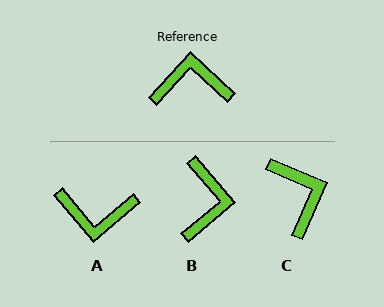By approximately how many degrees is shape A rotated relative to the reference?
Approximately 173 degrees counter-clockwise.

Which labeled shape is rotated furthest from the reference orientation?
A, about 173 degrees away.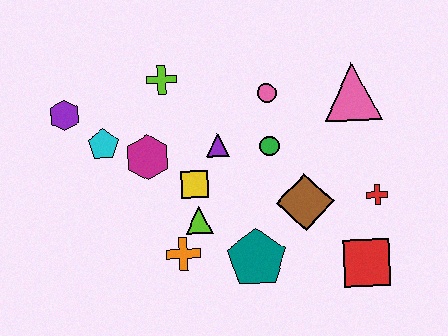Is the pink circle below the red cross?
No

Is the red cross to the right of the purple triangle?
Yes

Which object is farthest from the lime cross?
The red square is farthest from the lime cross.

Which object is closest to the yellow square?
The lime triangle is closest to the yellow square.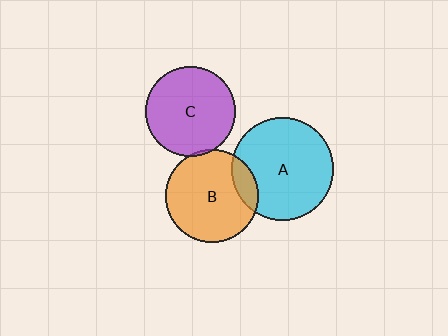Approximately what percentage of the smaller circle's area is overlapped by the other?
Approximately 5%.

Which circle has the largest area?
Circle A (cyan).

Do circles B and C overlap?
Yes.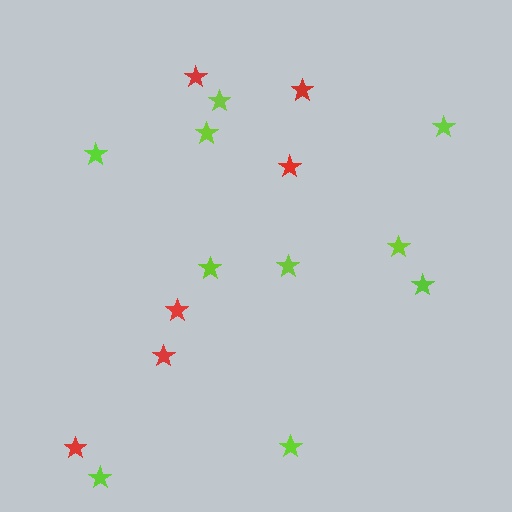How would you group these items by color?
There are 2 groups: one group of red stars (6) and one group of lime stars (10).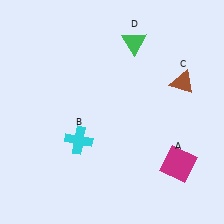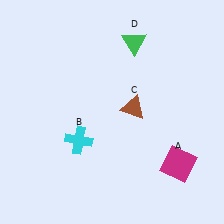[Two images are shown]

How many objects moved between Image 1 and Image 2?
1 object moved between the two images.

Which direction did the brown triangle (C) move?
The brown triangle (C) moved left.